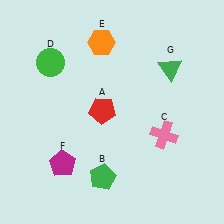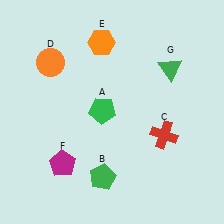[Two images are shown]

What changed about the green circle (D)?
In Image 1, D is green. In Image 2, it changed to orange.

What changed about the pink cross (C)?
In Image 1, C is pink. In Image 2, it changed to red.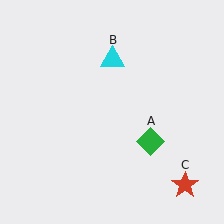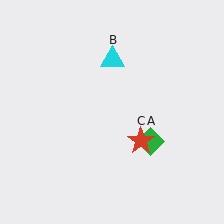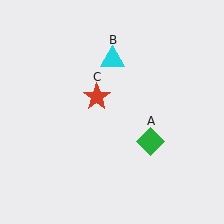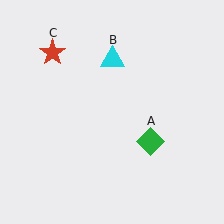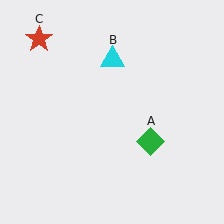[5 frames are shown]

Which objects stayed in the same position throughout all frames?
Green diamond (object A) and cyan triangle (object B) remained stationary.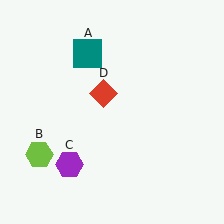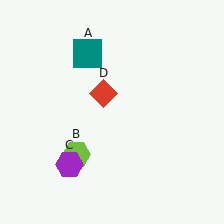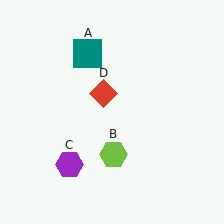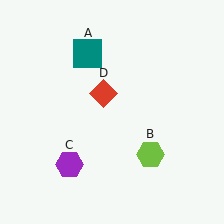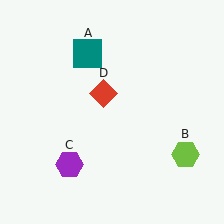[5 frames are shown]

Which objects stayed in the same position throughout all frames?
Teal square (object A) and purple hexagon (object C) and red diamond (object D) remained stationary.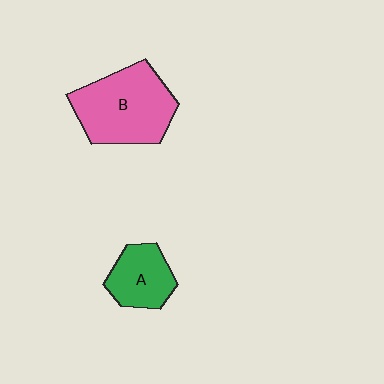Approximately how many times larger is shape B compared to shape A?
Approximately 1.8 times.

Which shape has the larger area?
Shape B (pink).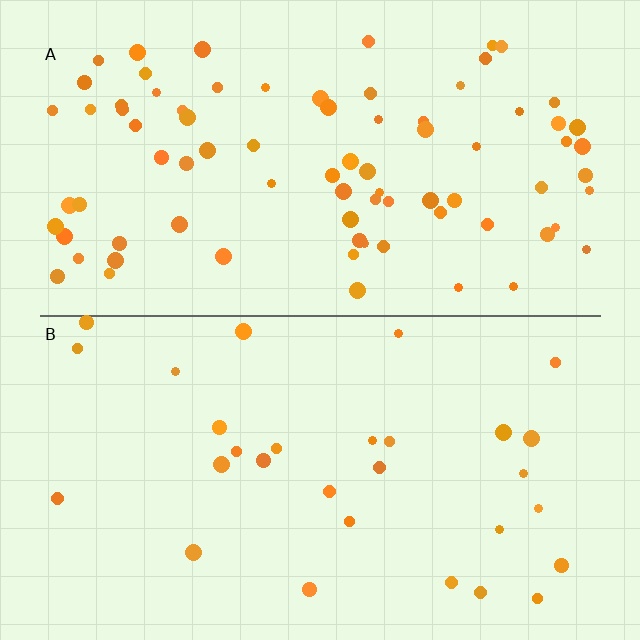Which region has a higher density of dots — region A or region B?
A (the top).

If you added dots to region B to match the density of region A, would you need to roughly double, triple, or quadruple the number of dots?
Approximately triple.